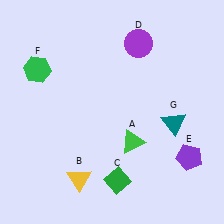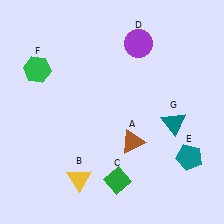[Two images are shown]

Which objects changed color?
A changed from green to brown. E changed from purple to teal.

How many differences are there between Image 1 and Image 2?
There are 2 differences between the two images.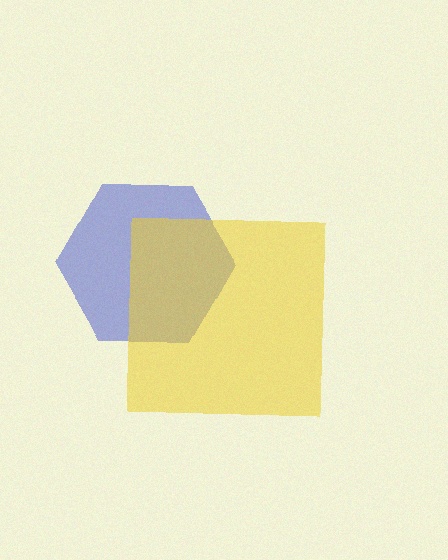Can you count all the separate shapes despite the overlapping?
Yes, there are 2 separate shapes.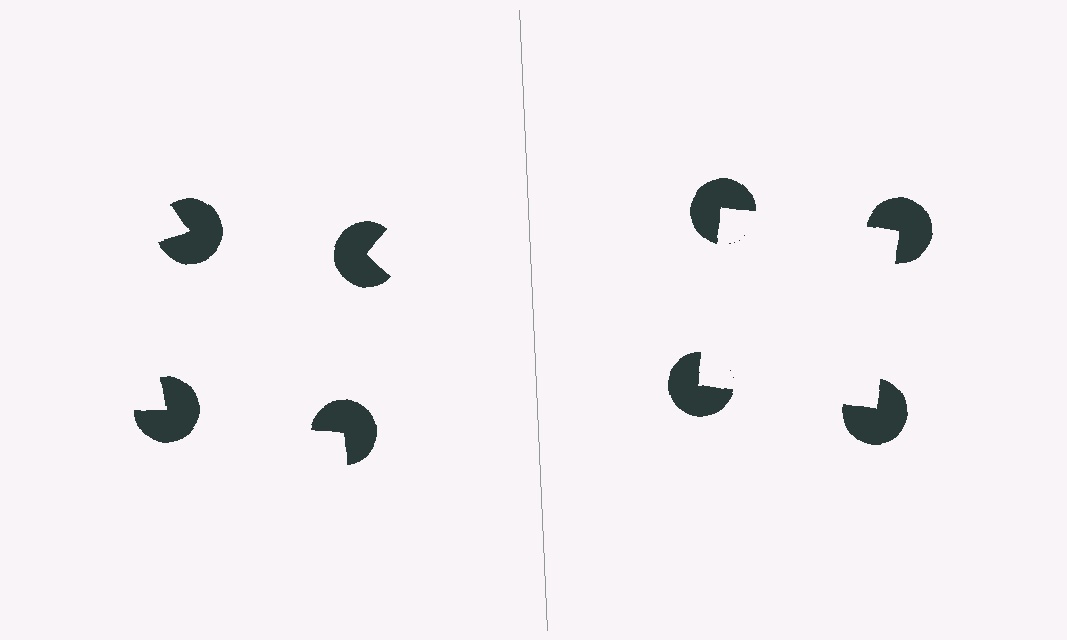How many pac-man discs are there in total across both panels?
8 — 4 on each side.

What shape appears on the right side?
An illusory square.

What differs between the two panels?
The pac-man discs are positioned identically on both sides; only the wedge orientations differ. On the right they align to a square; on the left they are misaligned.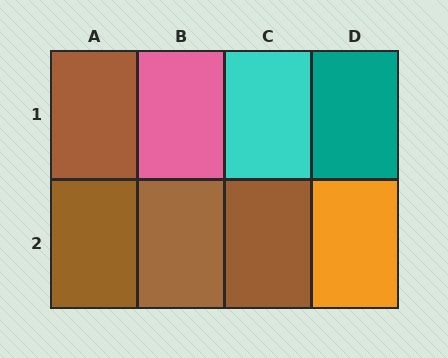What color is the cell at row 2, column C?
Brown.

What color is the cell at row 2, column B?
Brown.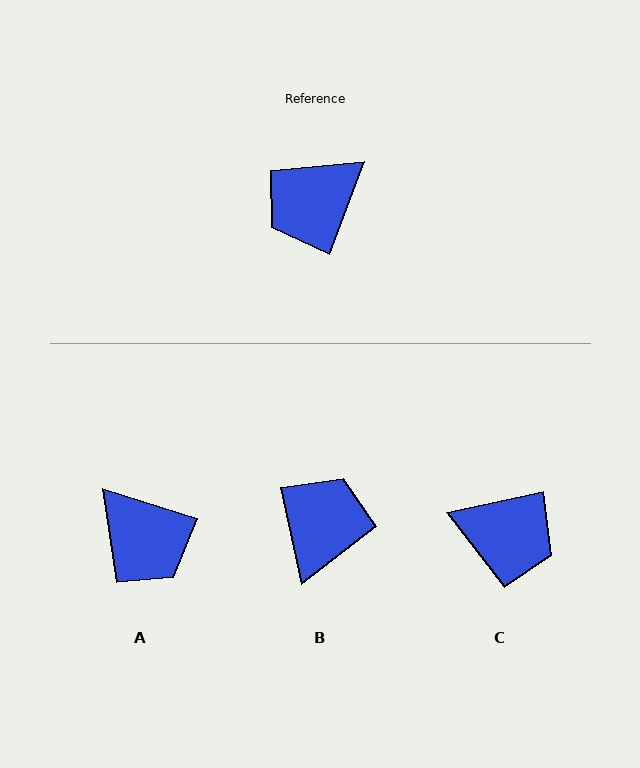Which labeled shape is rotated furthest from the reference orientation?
B, about 147 degrees away.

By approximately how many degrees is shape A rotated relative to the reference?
Approximately 93 degrees counter-clockwise.